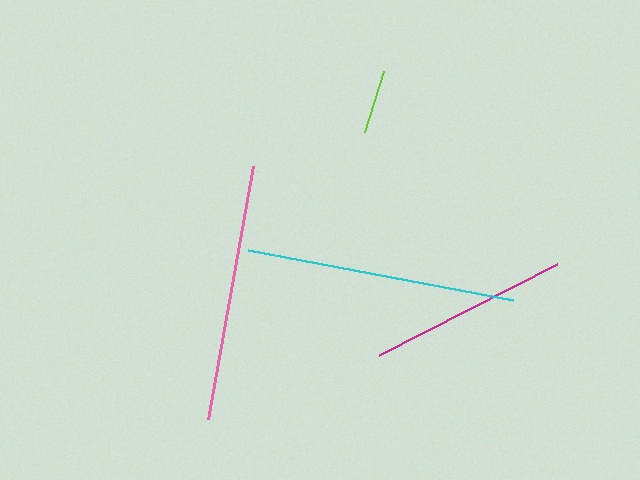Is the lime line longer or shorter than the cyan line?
The cyan line is longer than the lime line.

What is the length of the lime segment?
The lime segment is approximately 64 pixels long.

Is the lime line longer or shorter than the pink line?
The pink line is longer than the lime line.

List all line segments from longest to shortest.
From longest to shortest: cyan, pink, magenta, lime.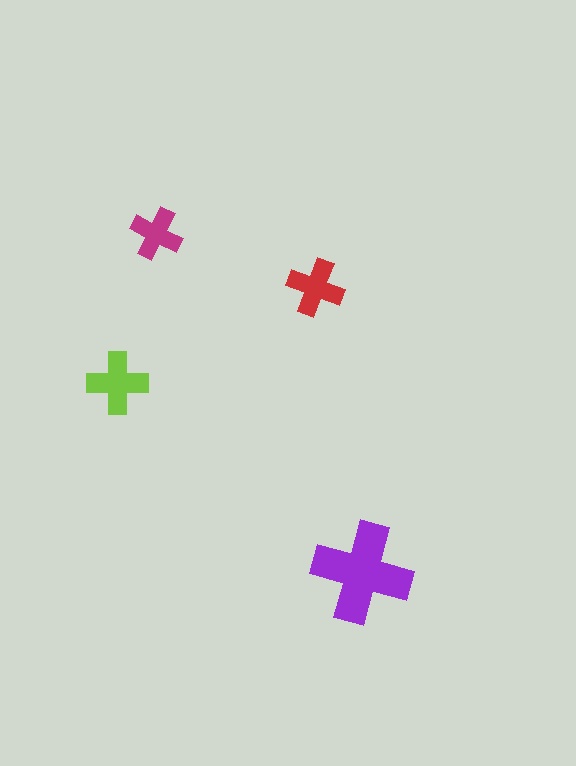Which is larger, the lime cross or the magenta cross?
The lime one.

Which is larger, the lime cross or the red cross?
The lime one.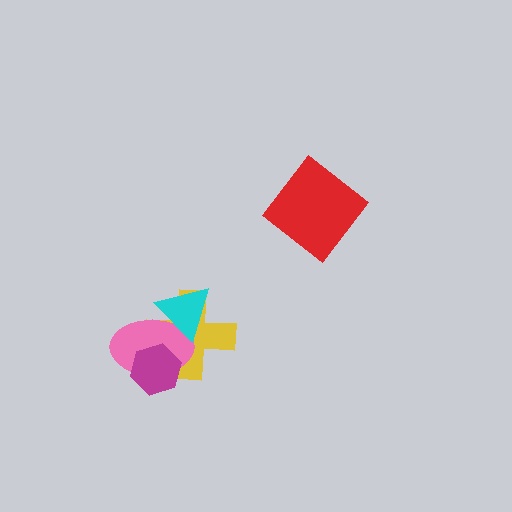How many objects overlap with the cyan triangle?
2 objects overlap with the cyan triangle.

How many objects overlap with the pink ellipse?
3 objects overlap with the pink ellipse.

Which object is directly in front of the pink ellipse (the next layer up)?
The cyan triangle is directly in front of the pink ellipse.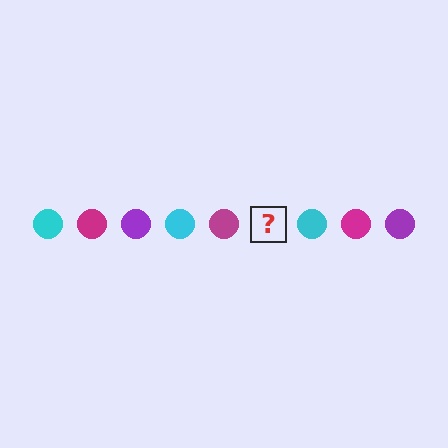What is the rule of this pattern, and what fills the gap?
The rule is that the pattern cycles through cyan, magenta, purple circles. The gap should be filled with a purple circle.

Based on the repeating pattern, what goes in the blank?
The blank should be a purple circle.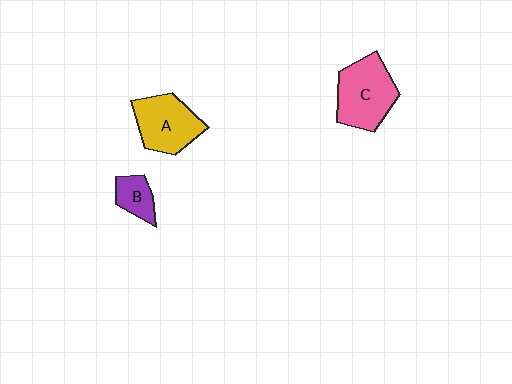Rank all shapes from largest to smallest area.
From largest to smallest: C (pink), A (yellow), B (purple).